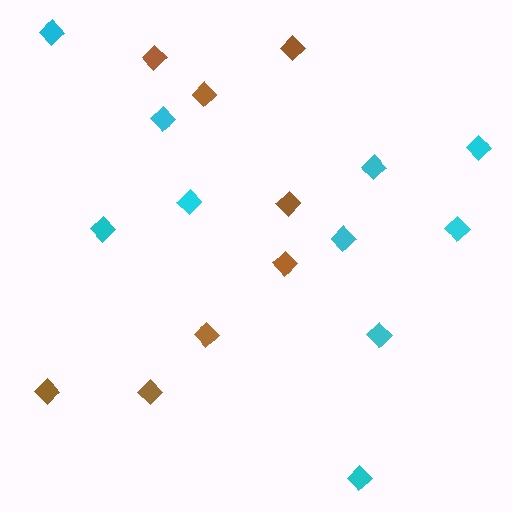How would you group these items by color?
There are 2 groups: one group of brown diamonds (8) and one group of cyan diamonds (10).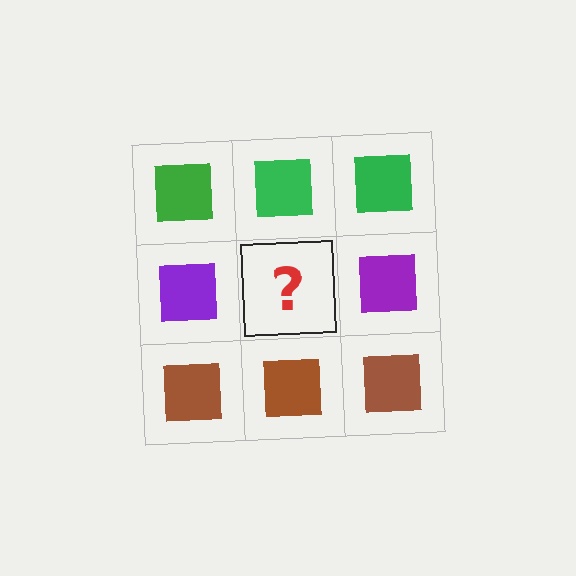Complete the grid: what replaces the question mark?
The question mark should be replaced with a purple square.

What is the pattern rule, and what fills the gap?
The rule is that each row has a consistent color. The gap should be filled with a purple square.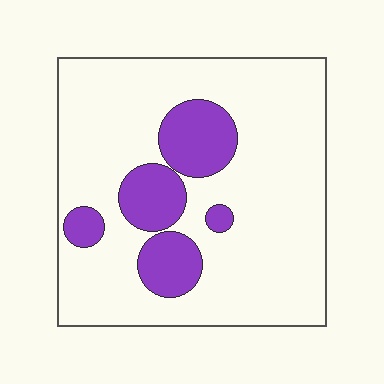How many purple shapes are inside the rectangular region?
5.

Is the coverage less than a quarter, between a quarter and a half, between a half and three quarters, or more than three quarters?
Less than a quarter.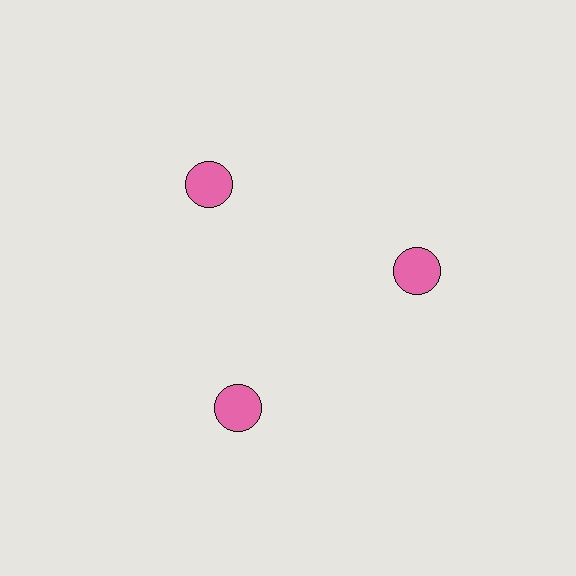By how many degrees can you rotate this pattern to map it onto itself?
The pattern maps onto itself every 120 degrees of rotation.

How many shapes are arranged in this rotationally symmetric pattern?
There are 3 shapes, arranged in 3 groups of 1.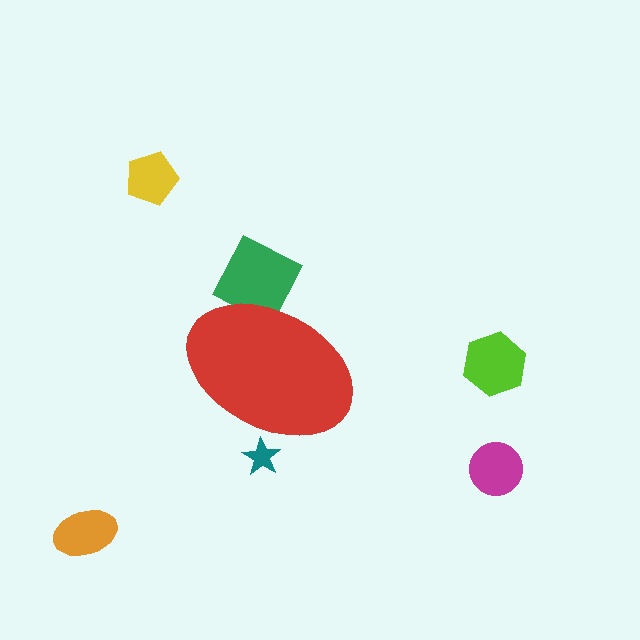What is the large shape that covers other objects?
A red ellipse.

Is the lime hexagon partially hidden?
No, the lime hexagon is fully visible.